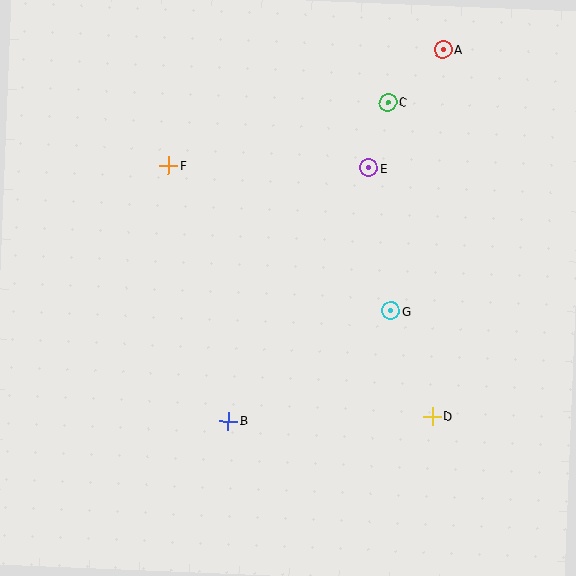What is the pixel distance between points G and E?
The distance between G and E is 145 pixels.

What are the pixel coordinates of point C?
Point C is at (388, 102).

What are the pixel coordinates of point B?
Point B is at (229, 421).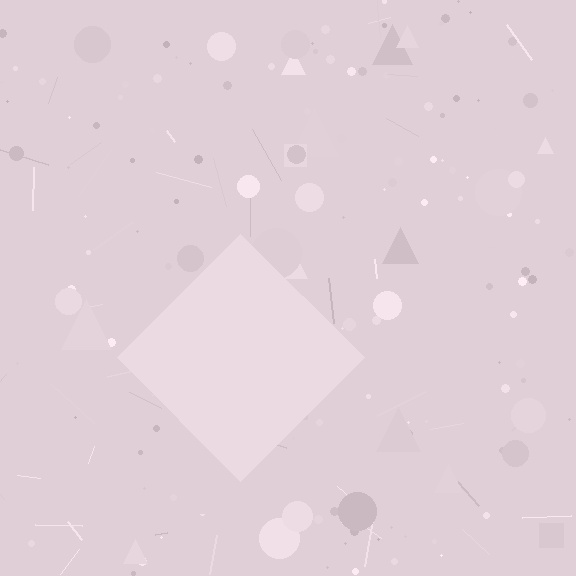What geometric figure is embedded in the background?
A diamond is embedded in the background.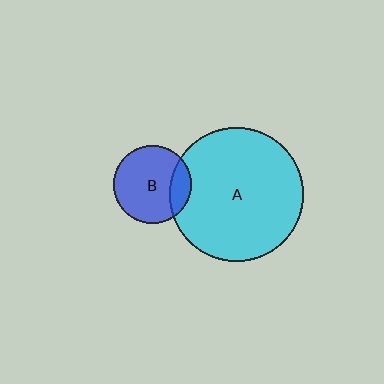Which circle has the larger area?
Circle A (cyan).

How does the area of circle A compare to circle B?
Approximately 2.9 times.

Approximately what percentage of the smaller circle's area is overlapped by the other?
Approximately 20%.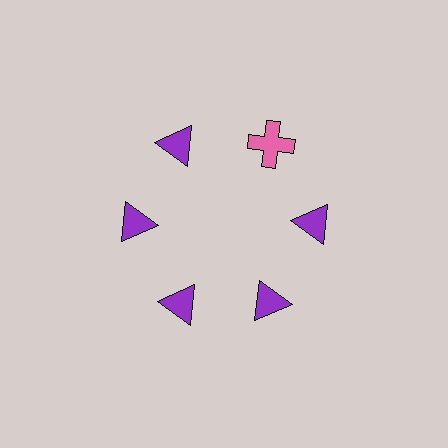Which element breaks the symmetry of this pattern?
The pink cross at roughly the 1 o'clock position breaks the symmetry. All other shapes are purple triangles.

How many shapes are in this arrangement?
There are 6 shapes arranged in a ring pattern.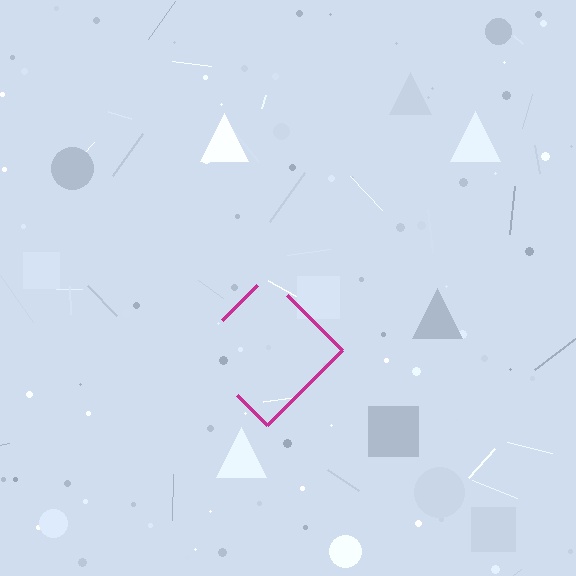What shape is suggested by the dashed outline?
The dashed outline suggests a diamond.